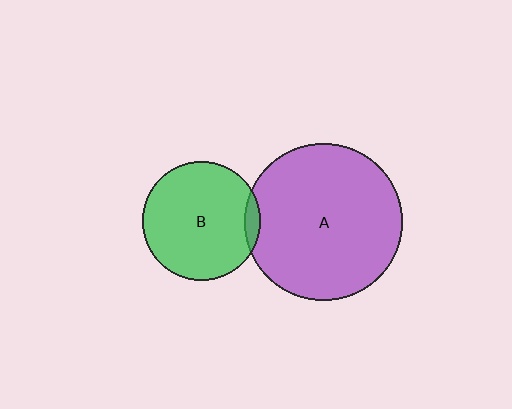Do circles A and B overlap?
Yes.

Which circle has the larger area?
Circle A (purple).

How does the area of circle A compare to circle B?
Approximately 1.8 times.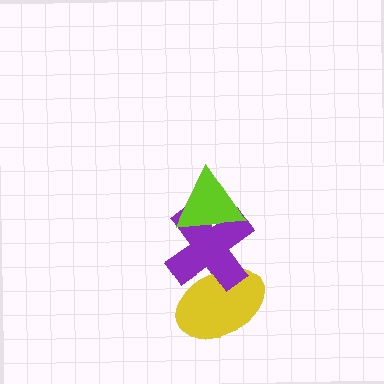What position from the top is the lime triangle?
The lime triangle is 1st from the top.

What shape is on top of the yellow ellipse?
The purple cross is on top of the yellow ellipse.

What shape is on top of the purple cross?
The lime triangle is on top of the purple cross.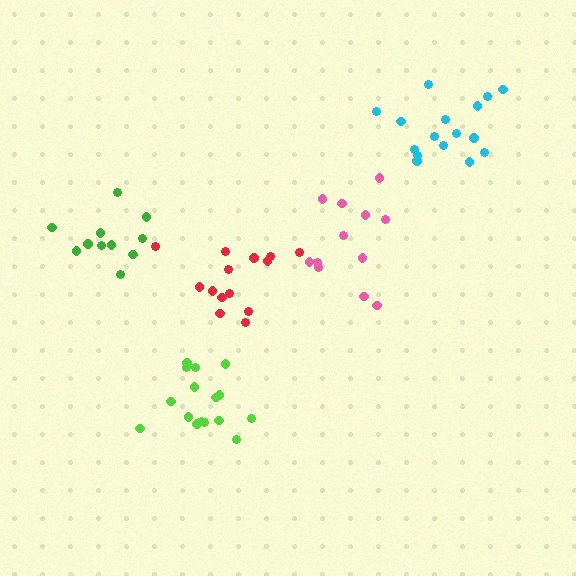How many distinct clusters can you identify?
There are 5 distinct clusters.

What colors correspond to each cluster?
The clusters are colored: pink, red, lime, cyan, green.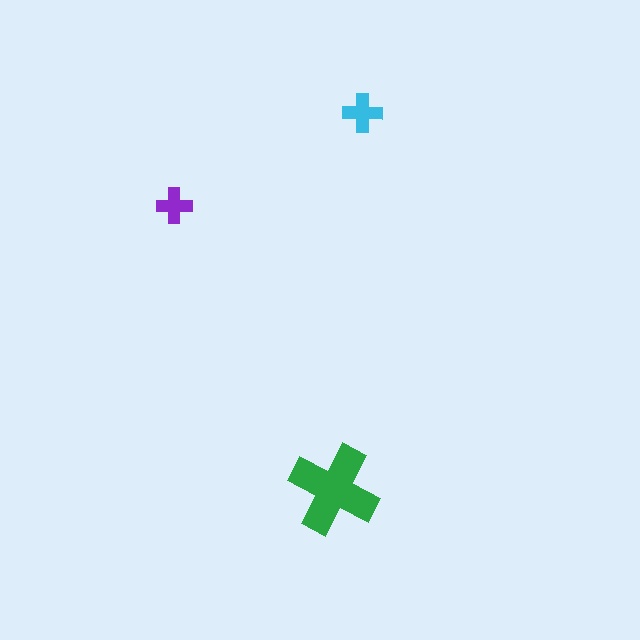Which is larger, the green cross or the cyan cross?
The green one.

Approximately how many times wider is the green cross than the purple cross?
About 2.5 times wider.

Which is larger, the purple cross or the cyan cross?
The cyan one.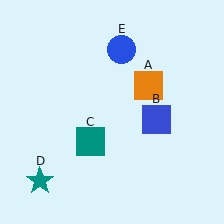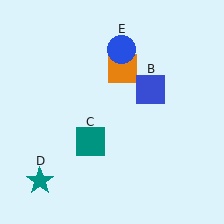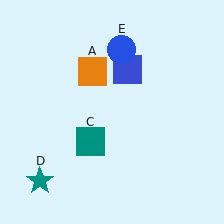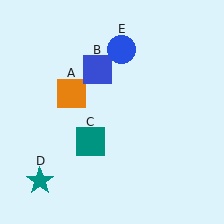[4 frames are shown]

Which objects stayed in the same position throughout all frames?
Teal square (object C) and teal star (object D) and blue circle (object E) remained stationary.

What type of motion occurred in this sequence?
The orange square (object A), blue square (object B) rotated counterclockwise around the center of the scene.